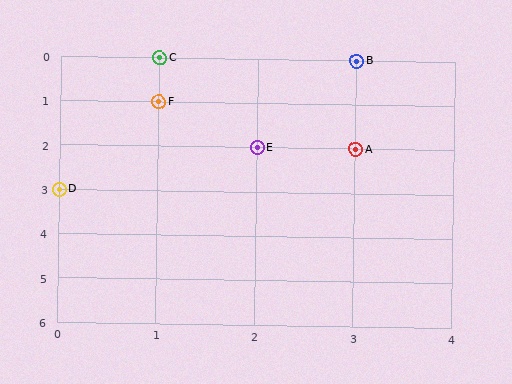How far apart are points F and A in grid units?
Points F and A are 2 columns and 1 row apart (about 2.2 grid units diagonally).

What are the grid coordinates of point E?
Point E is at grid coordinates (2, 2).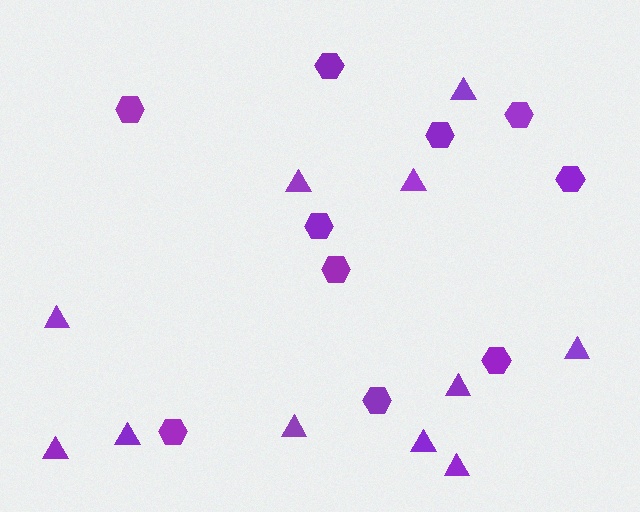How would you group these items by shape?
There are 2 groups: one group of triangles (11) and one group of hexagons (10).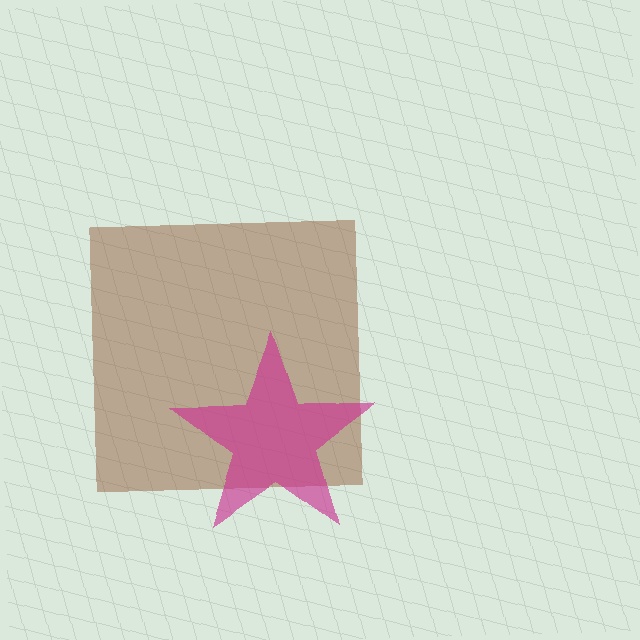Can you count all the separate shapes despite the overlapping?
Yes, there are 2 separate shapes.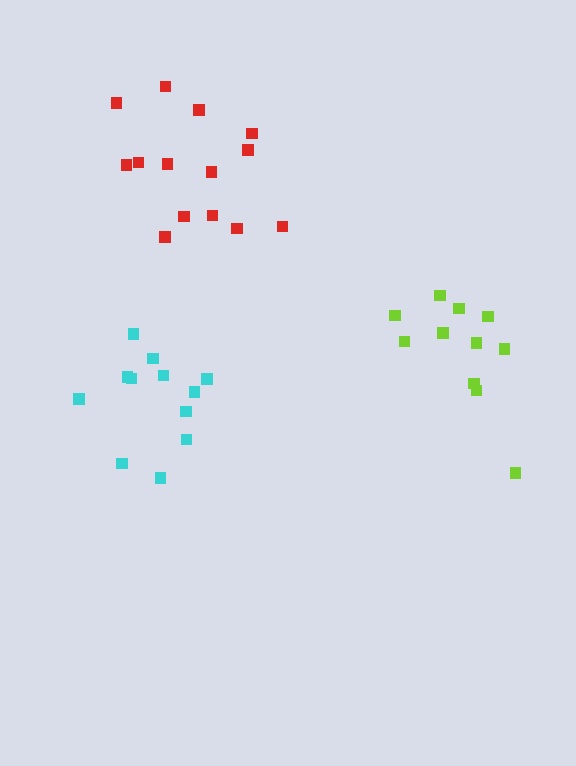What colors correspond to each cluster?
The clusters are colored: cyan, lime, red.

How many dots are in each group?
Group 1: 12 dots, Group 2: 11 dots, Group 3: 14 dots (37 total).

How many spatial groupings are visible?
There are 3 spatial groupings.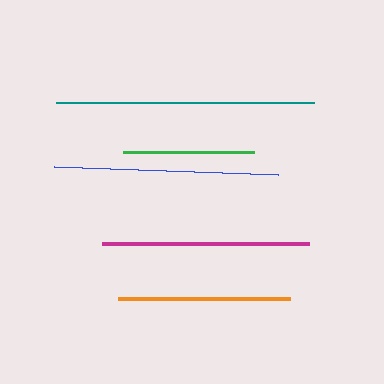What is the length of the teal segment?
The teal segment is approximately 259 pixels long.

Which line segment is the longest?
The teal line is the longest at approximately 259 pixels.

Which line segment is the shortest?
The green line is the shortest at approximately 131 pixels.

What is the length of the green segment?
The green segment is approximately 131 pixels long.